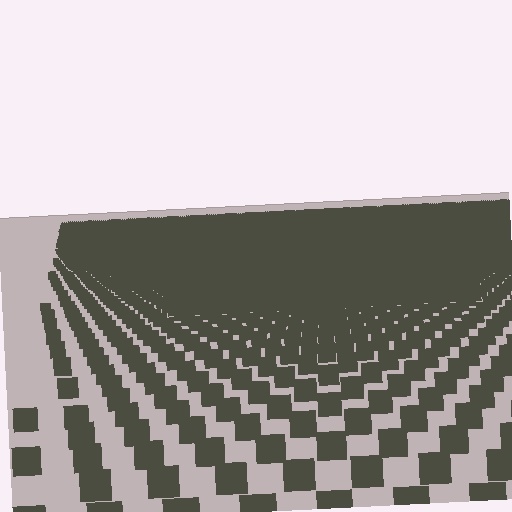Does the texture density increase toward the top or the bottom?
Density increases toward the top.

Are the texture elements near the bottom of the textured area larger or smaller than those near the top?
Larger. Near the bottom, elements are closer to the viewer and appear at a bigger on-screen size.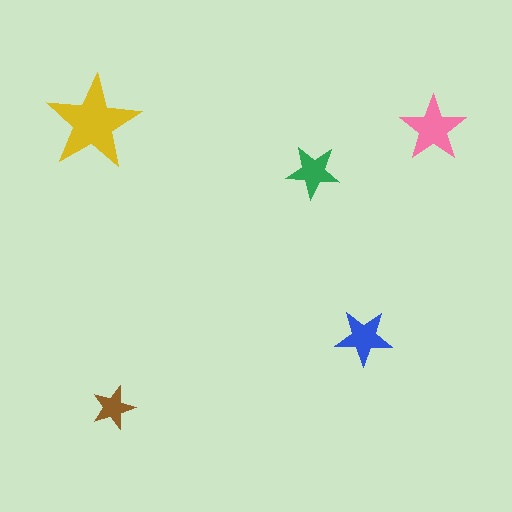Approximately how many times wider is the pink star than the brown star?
About 1.5 times wider.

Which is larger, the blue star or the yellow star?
The yellow one.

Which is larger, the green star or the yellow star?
The yellow one.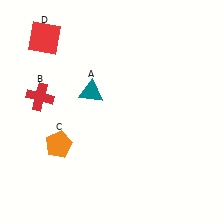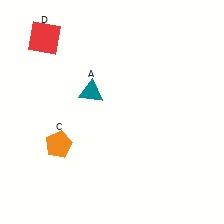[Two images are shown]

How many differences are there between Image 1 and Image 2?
There is 1 difference between the two images.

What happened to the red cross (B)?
The red cross (B) was removed in Image 2. It was in the top-left area of Image 1.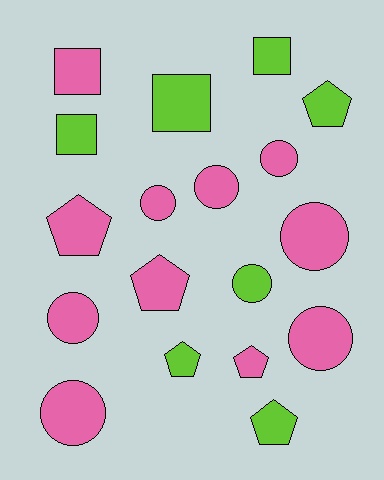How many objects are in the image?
There are 18 objects.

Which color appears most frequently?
Pink, with 11 objects.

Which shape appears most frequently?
Circle, with 8 objects.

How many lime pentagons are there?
There are 3 lime pentagons.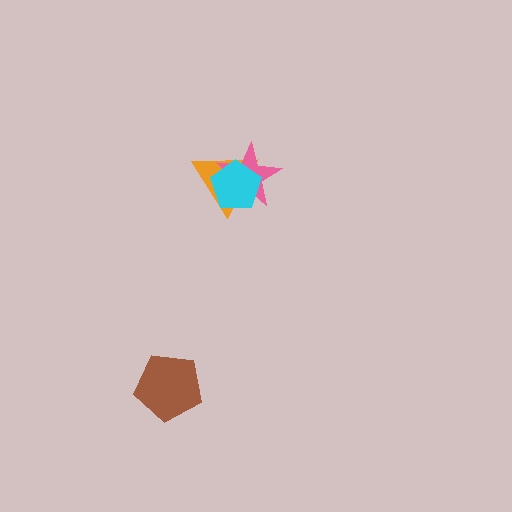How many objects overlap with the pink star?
2 objects overlap with the pink star.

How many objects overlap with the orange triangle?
2 objects overlap with the orange triangle.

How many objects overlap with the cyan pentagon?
2 objects overlap with the cyan pentagon.